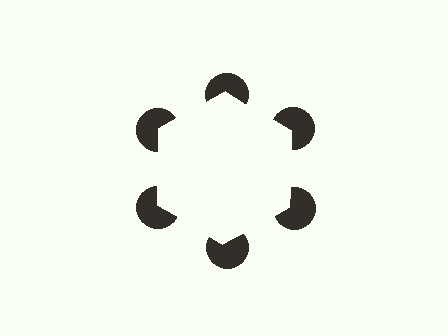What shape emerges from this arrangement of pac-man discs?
An illusory hexagon — its edges are inferred from the aligned wedge cuts in the pac-man discs, not physically drawn.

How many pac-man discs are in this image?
There are 6 — one at each vertex of the illusory hexagon.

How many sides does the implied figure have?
6 sides.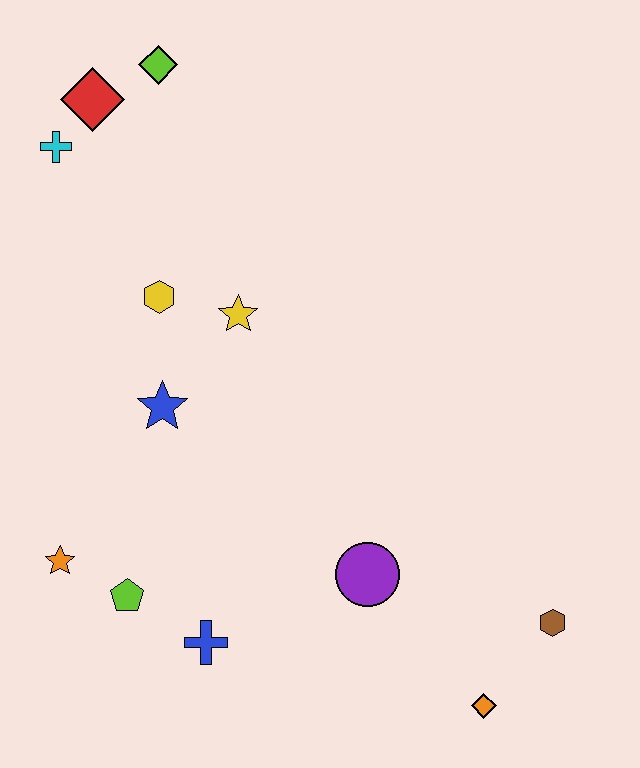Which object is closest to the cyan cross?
The red diamond is closest to the cyan cross.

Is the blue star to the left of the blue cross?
Yes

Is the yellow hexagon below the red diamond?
Yes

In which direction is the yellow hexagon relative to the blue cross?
The yellow hexagon is above the blue cross.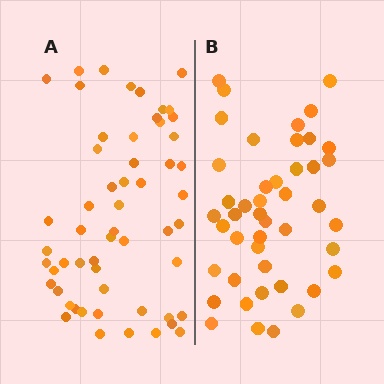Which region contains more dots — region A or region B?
Region A (the left region) has more dots.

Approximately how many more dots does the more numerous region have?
Region A has roughly 12 or so more dots than region B.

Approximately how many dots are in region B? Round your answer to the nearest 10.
About 40 dots. (The exact count is 45, which rounds to 40.)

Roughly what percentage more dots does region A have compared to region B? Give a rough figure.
About 25% more.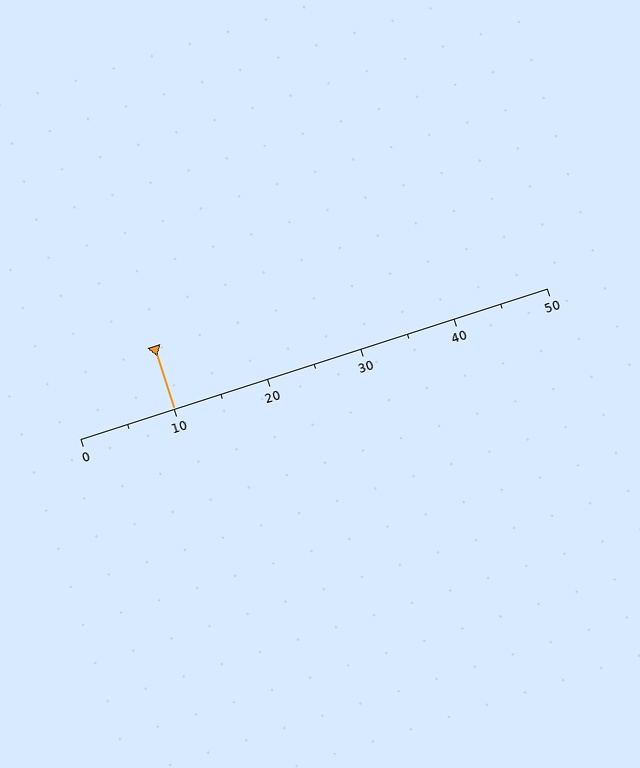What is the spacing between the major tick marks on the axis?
The major ticks are spaced 10 apart.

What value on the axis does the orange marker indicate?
The marker indicates approximately 10.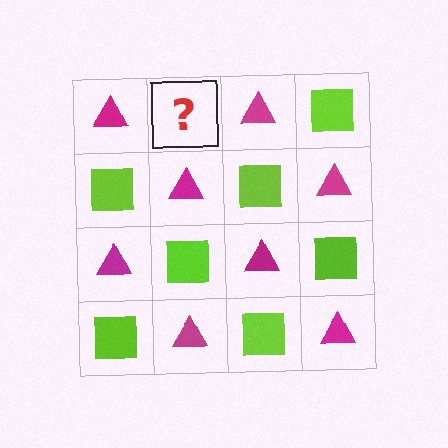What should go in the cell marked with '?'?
The missing cell should contain a lime square.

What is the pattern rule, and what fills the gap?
The rule is that it alternates magenta triangle and lime square in a checkerboard pattern. The gap should be filled with a lime square.